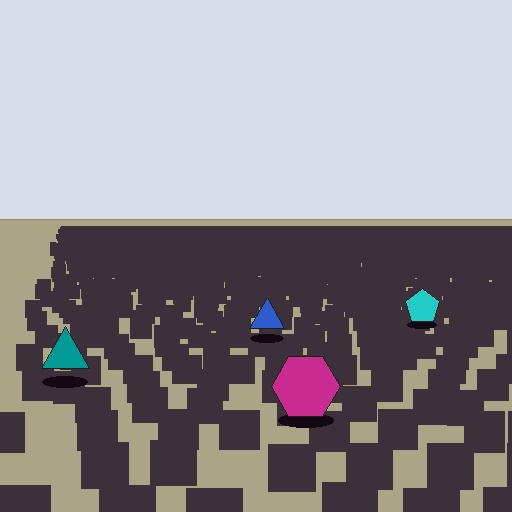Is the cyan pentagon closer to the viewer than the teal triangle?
No. The teal triangle is closer — you can tell from the texture gradient: the ground texture is coarser near it.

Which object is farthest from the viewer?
The cyan pentagon is farthest from the viewer. It appears smaller and the ground texture around it is denser.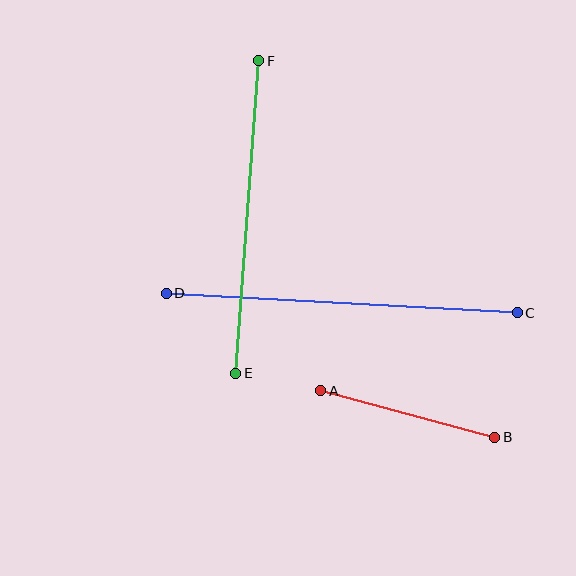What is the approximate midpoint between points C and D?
The midpoint is at approximately (342, 303) pixels.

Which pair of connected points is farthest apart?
Points C and D are farthest apart.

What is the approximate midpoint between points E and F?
The midpoint is at approximately (247, 217) pixels.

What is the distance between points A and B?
The distance is approximately 180 pixels.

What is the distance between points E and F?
The distance is approximately 313 pixels.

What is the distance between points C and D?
The distance is approximately 352 pixels.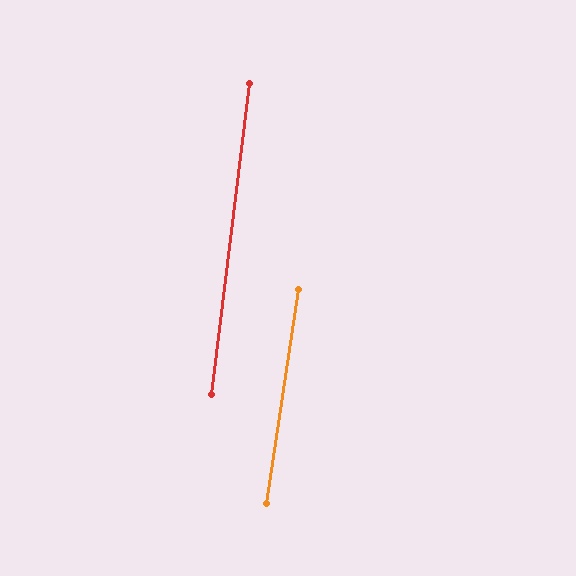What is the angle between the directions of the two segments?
Approximately 2 degrees.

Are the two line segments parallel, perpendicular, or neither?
Parallel — their directions differ by only 1.6°.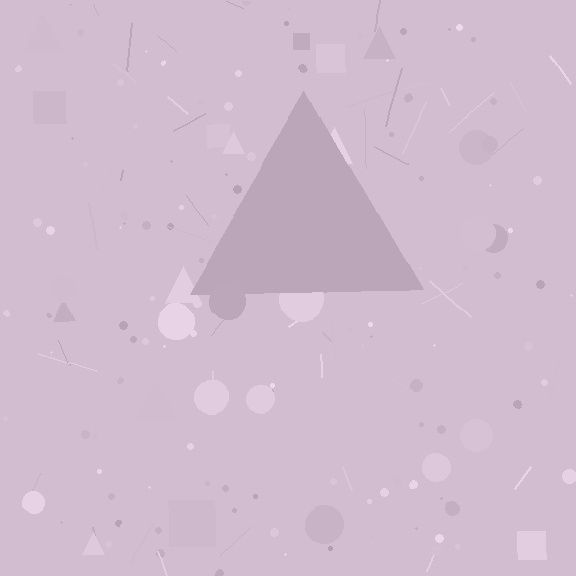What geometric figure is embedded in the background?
A triangle is embedded in the background.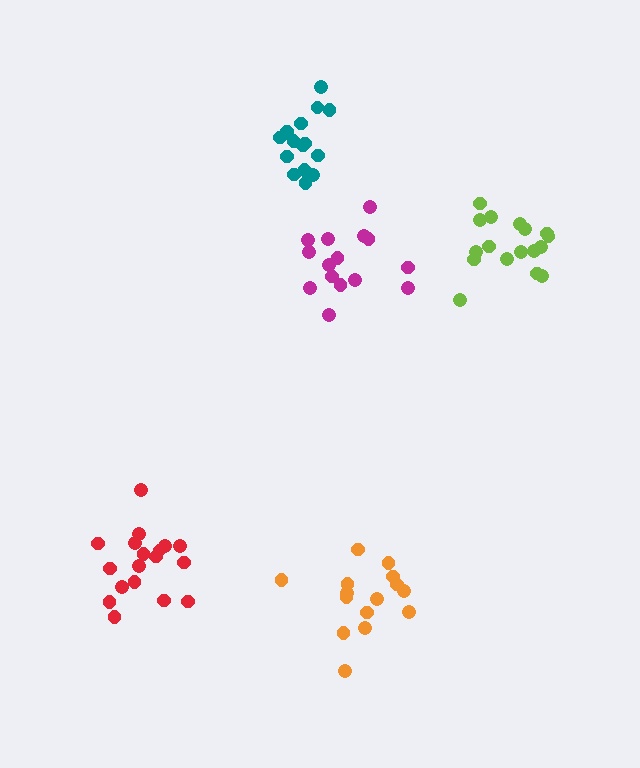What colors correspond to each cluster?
The clusters are colored: teal, red, orange, lime, magenta.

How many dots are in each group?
Group 1: 15 dots, Group 2: 18 dots, Group 3: 15 dots, Group 4: 17 dots, Group 5: 15 dots (80 total).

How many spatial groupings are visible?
There are 5 spatial groupings.